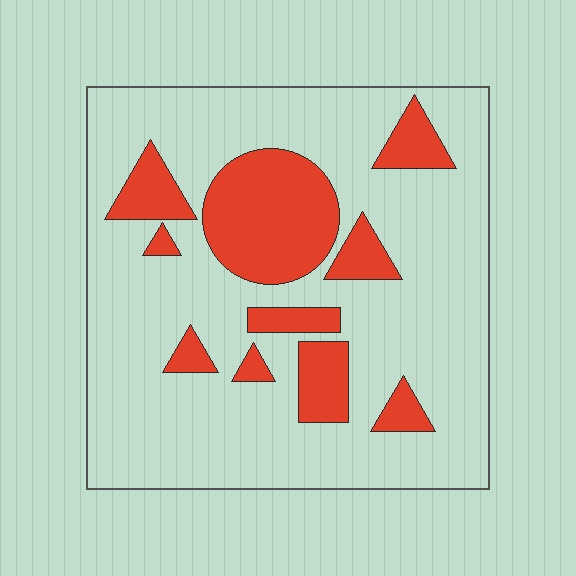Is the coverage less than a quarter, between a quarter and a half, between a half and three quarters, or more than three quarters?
Less than a quarter.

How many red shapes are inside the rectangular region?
10.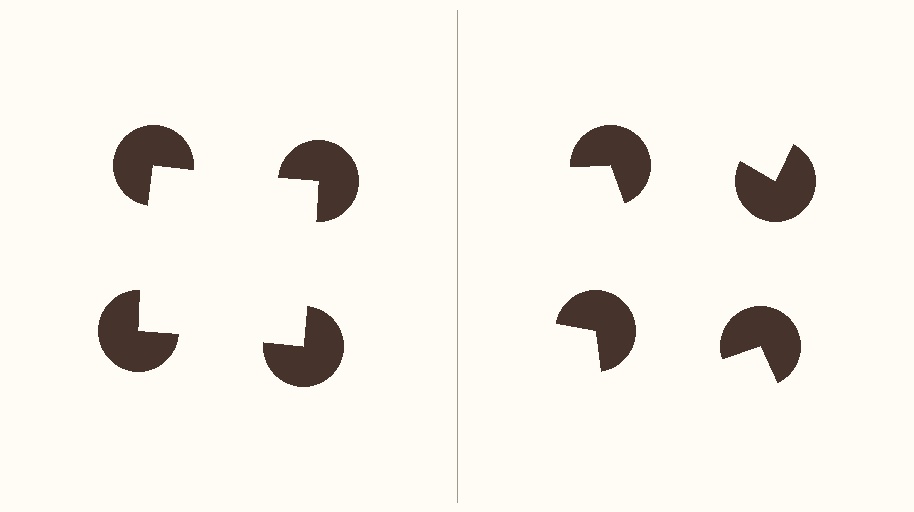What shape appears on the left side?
An illusory square.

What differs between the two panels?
The pac-man discs are positioned identically on both sides; only the wedge orientations differ. On the left they align to a square; on the right they are misaligned.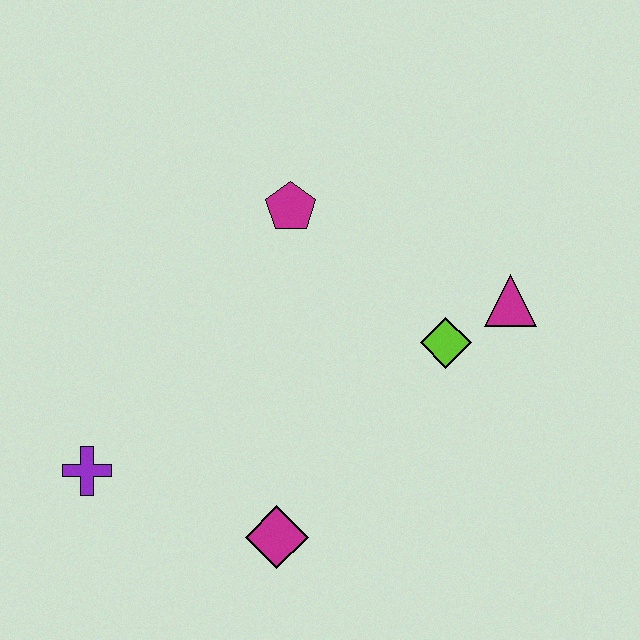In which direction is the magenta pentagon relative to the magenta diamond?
The magenta pentagon is above the magenta diamond.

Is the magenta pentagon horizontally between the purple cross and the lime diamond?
Yes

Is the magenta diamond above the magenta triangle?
No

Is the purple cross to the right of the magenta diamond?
No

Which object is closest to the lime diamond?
The magenta triangle is closest to the lime diamond.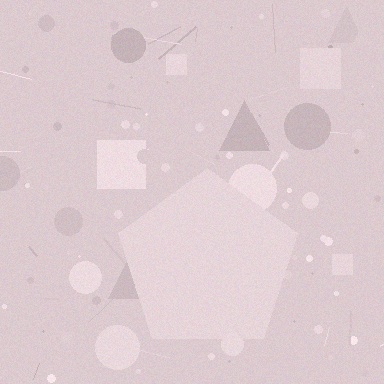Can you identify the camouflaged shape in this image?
The camouflaged shape is a pentagon.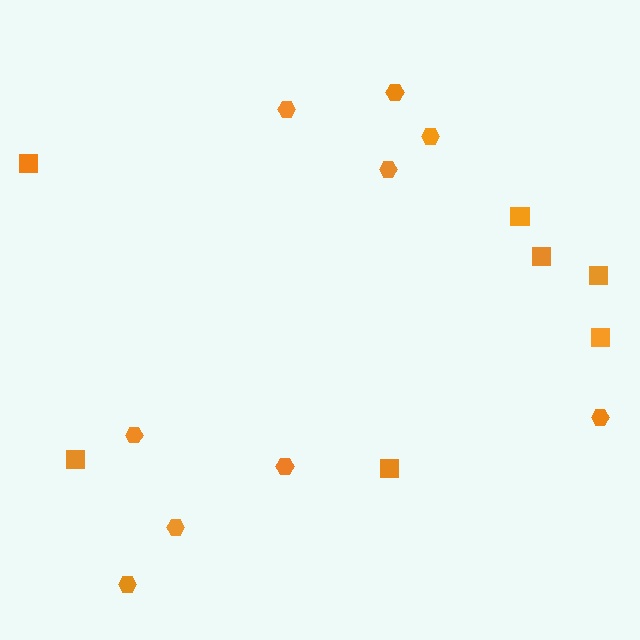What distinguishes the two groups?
There are 2 groups: one group of hexagons (9) and one group of squares (7).